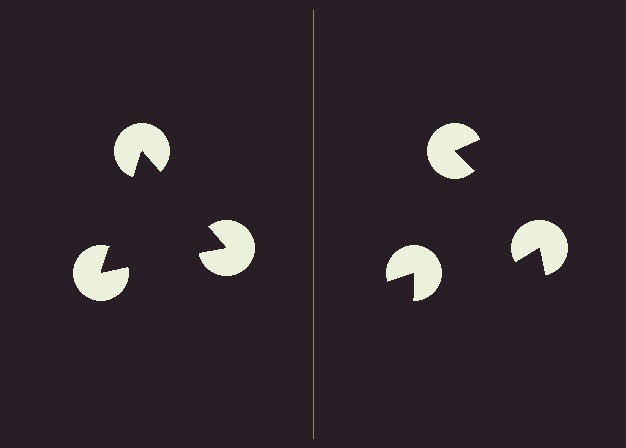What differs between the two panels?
The pac-man discs are positioned identically on both sides; only the wedge orientations differ. On the left they align to a triangle; on the right they are misaligned.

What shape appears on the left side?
An illusory triangle.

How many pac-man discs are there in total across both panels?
6 — 3 on each side.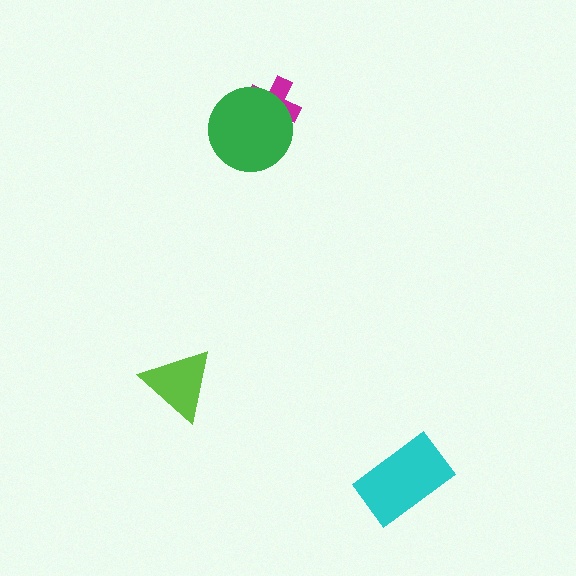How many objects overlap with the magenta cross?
1 object overlaps with the magenta cross.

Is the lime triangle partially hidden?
No, no other shape covers it.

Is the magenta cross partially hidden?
Yes, it is partially covered by another shape.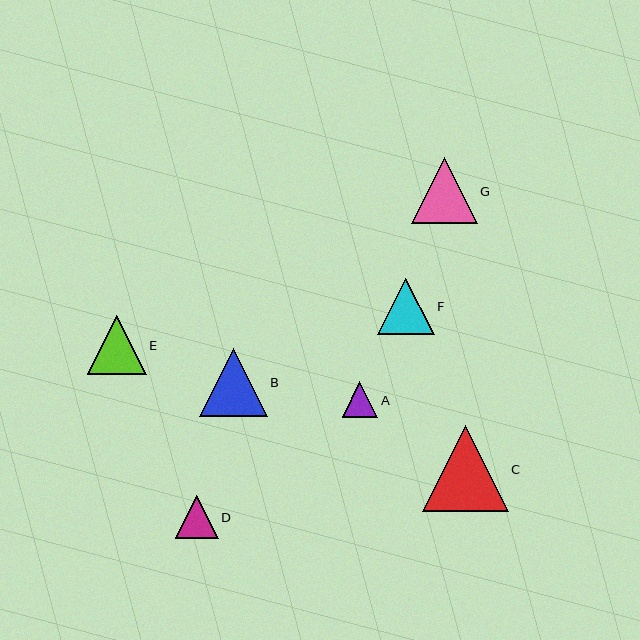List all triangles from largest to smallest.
From largest to smallest: C, B, G, E, F, D, A.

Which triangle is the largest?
Triangle C is the largest with a size of approximately 86 pixels.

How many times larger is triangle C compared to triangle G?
Triangle C is approximately 1.3 times the size of triangle G.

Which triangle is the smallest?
Triangle A is the smallest with a size of approximately 35 pixels.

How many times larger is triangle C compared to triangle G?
Triangle C is approximately 1.3 times the size of triangle G.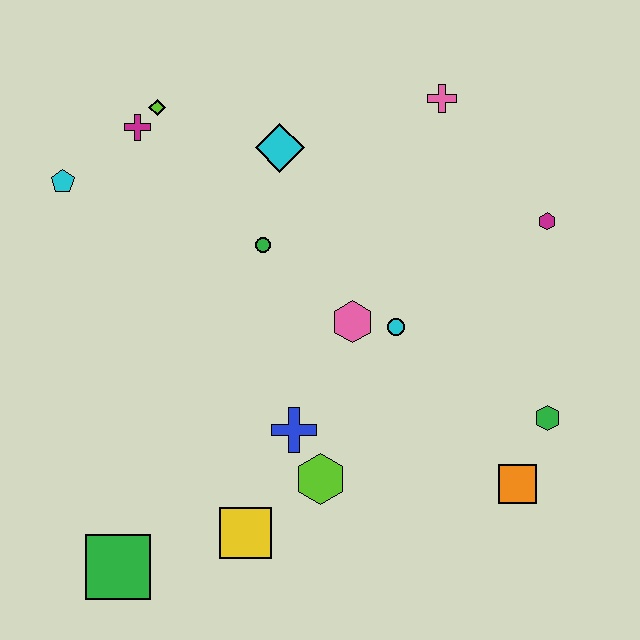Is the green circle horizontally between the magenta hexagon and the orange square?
No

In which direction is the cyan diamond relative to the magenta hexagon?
The cyan diamond is to the left of the magenta hexagon.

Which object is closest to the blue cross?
The lime hexagon is closest to the blue cross.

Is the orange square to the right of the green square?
Yes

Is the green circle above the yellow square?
Yes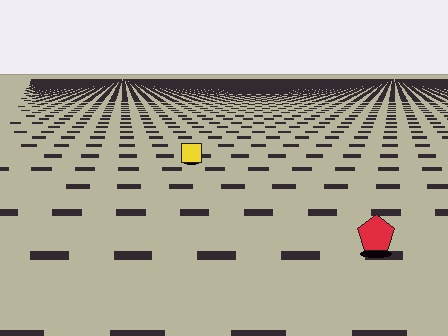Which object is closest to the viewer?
The red pentagon is closest. The texture marks near it are larger and more spread out.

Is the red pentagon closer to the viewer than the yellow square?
Yes. The red pentagon is closer — you can tell from the texture gradient: the ground texture is coarser near it.